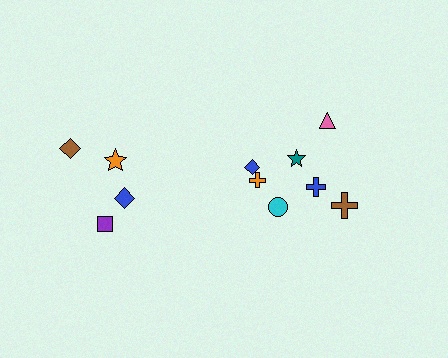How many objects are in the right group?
There are 7 objects.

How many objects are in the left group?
There are 4 objects.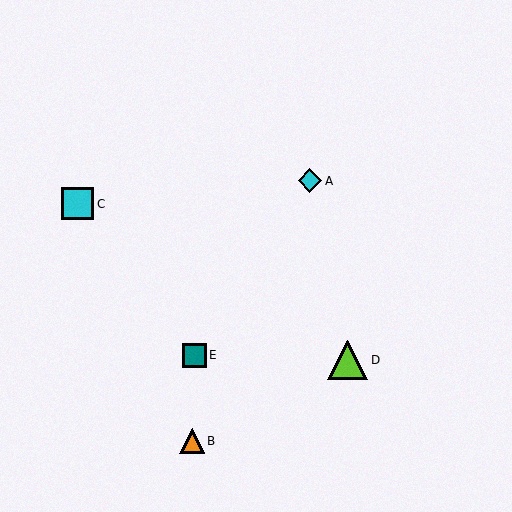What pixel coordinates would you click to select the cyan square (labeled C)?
Click at (78, 204) to select the cyan square C.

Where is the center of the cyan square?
The center of the cyan square is at (78, 204).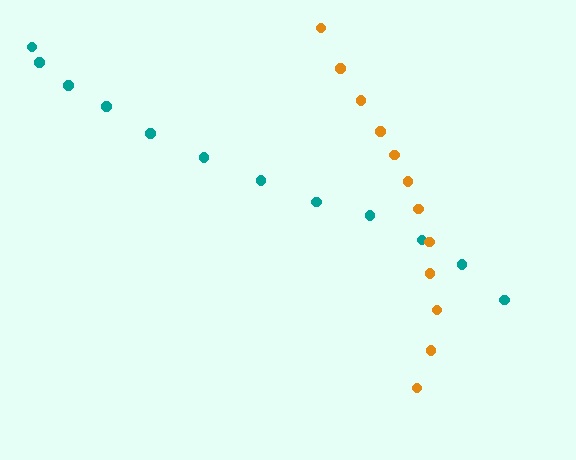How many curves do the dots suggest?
There are 2 distinct paths.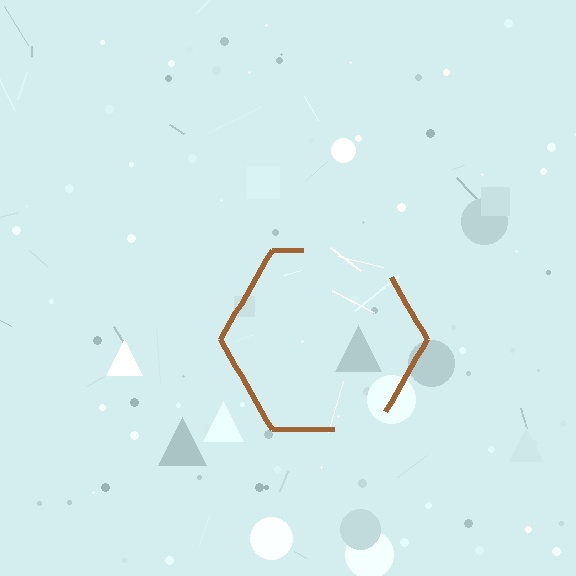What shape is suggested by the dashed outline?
The dashed outline suggests a hexagon.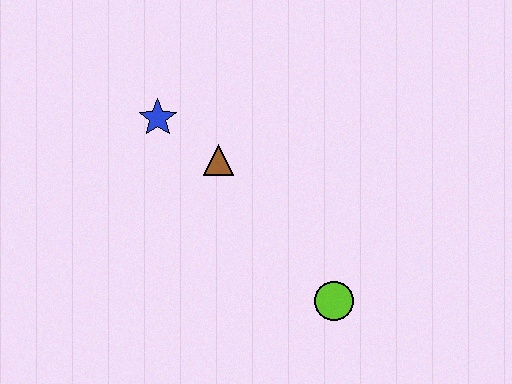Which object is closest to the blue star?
The brown triangle is closest to the blue star.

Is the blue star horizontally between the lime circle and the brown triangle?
No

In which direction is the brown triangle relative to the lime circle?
The brown triangle is above the lime circle.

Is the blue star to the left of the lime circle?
Yes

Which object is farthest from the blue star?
The lime circle is farthest from the blue star.